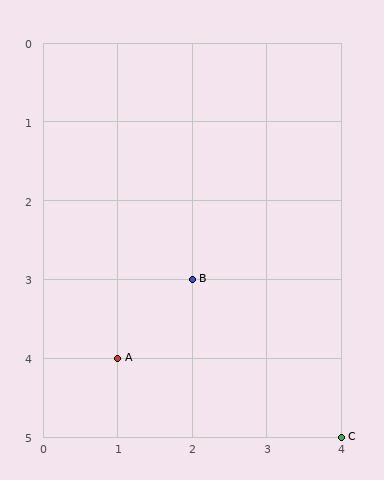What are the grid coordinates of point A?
Point A is at grid coordinates (1, 4).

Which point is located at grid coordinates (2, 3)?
Point B is at (2, 3).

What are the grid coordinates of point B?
Point B is at grid coordinates (2, 3).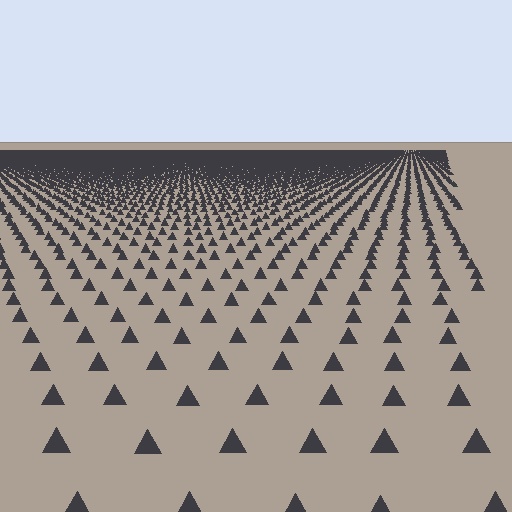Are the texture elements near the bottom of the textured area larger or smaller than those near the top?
Larger. Near the bottom, elements are closer to the viewer and appear at a bigger on-screen size.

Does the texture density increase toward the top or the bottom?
Density increases toward the top.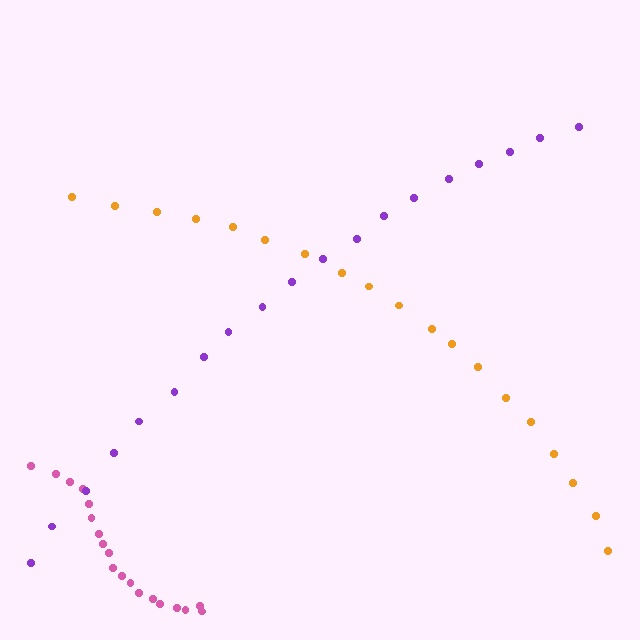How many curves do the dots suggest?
There are 3 distinct paths.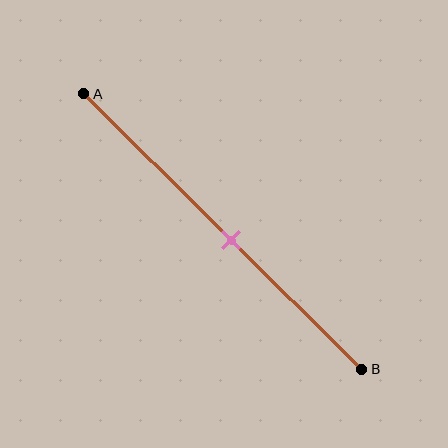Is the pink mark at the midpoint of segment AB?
No, the mark is at about 55% from A, not at the 50% midpoint.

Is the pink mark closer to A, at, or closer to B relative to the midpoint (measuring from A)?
The pink mark is closer to point B than the midpoint of segment AB.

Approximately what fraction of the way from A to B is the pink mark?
The pink mark is approximately 55% of the way from A to B.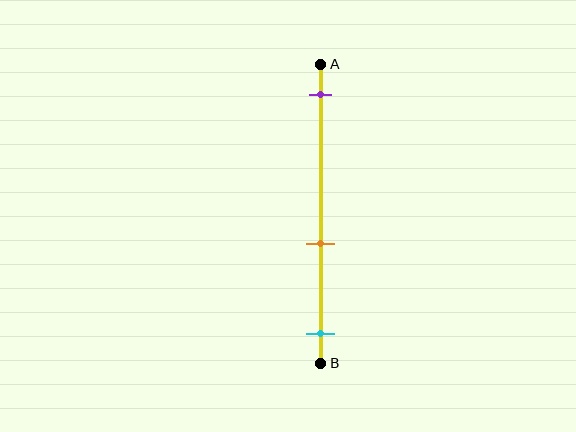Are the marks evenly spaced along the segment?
No, the marks are not evenly spaced.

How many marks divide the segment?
There are 3 marks dividing the segment.